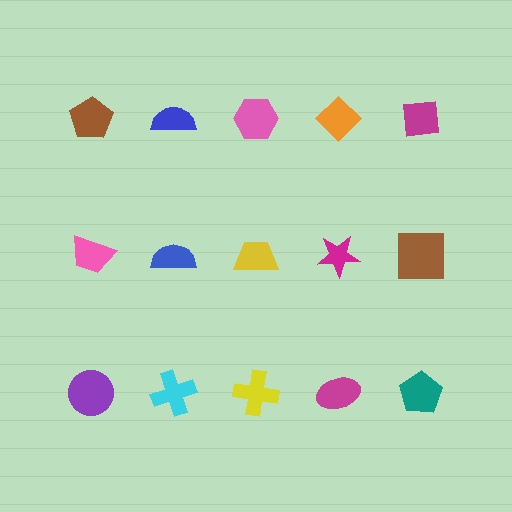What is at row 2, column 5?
A brown square.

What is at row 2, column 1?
A pink trapezoid.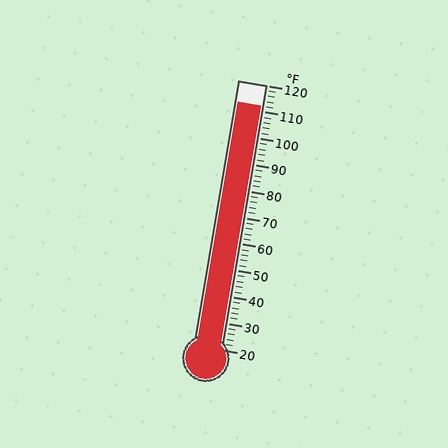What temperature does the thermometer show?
The thermometer shows approximately 112°F.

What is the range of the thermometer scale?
The thermometer scale ranges from 20°F to 120°F.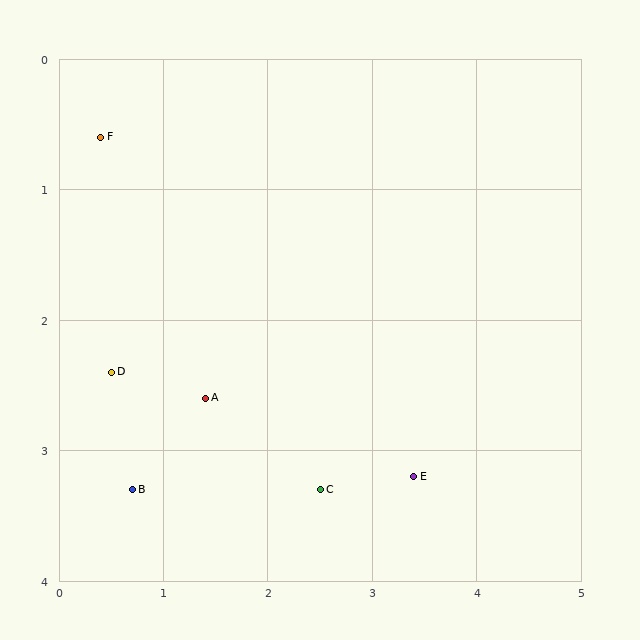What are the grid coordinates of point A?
Point A is at approximately (1.4, 2.6).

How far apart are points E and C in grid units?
Points E and C are about 0.9 grid units apart.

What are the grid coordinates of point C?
Point C is at approximately (2.5, 3.3).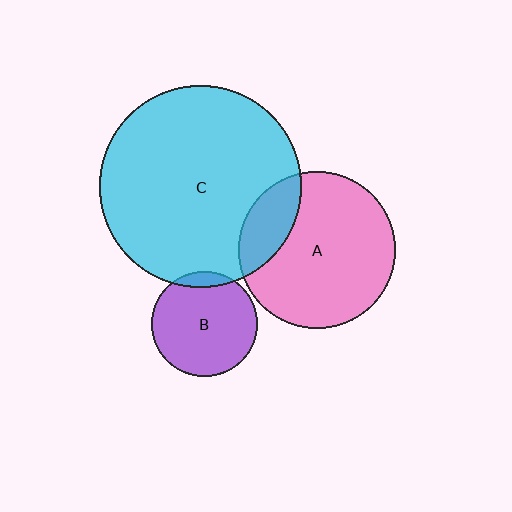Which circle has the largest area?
Circle C (cyan).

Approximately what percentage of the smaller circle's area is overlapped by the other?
Approximately 10%.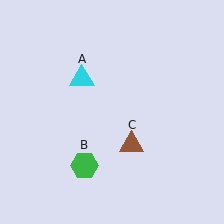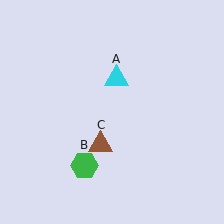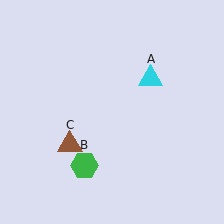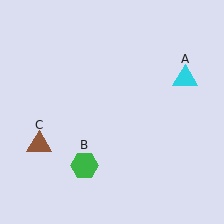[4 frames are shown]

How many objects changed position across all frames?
2 objects changed position: cyan triangle (object A), brown triangle (object C).